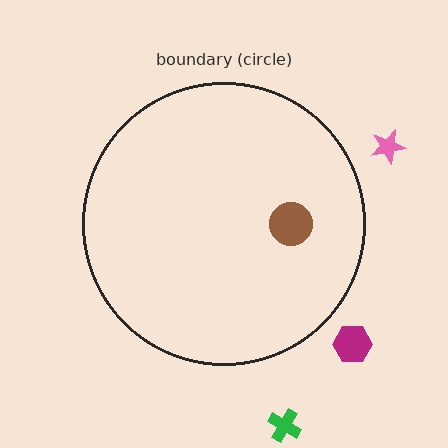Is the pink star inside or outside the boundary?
Outside.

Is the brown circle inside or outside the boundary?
Inside.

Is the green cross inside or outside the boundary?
Outside.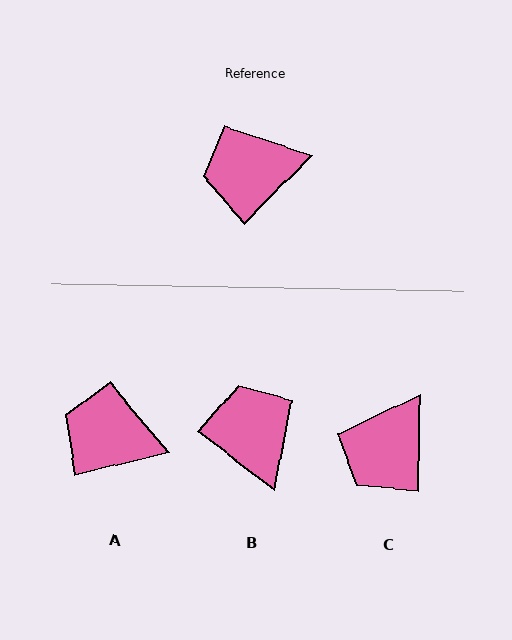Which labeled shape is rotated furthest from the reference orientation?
B, about 83 degrees away.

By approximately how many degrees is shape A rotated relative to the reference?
Approximately 32 degrees clockwise.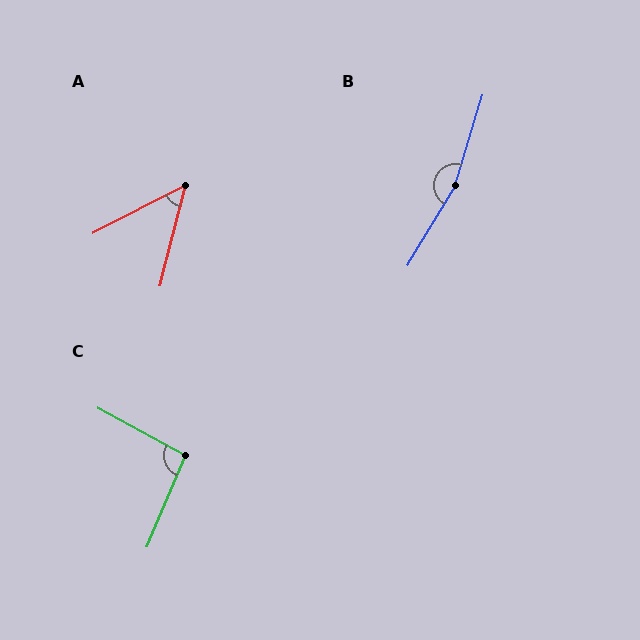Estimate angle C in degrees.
Approximately 95 degrees.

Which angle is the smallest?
A, at approximately 49 degrees.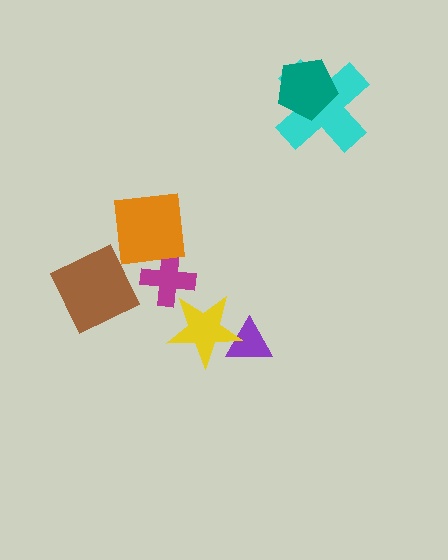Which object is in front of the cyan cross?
The teal pentagon is in front of the cyan cross.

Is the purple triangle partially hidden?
Yes, it is partially covered by another shape.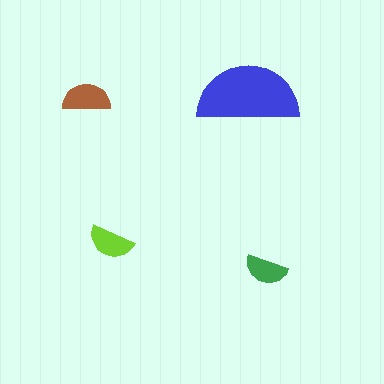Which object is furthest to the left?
The brown semicircle is leftmost.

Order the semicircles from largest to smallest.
the blue one, the brown one, the lime one, the green one.